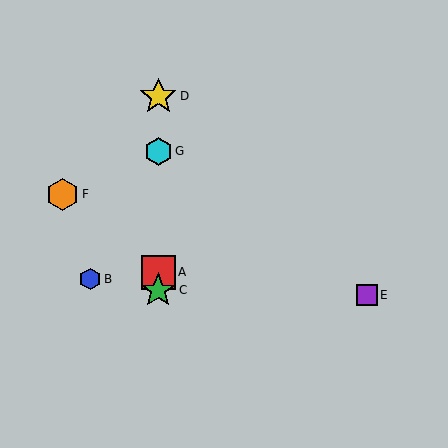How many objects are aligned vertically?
4 objects (A, C, D, G) are aligned vertically.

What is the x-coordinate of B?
Object B is at x≈90.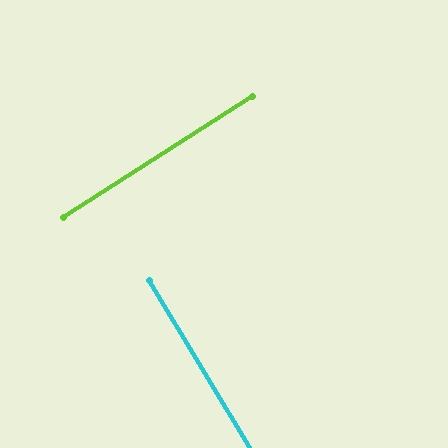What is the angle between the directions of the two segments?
Approximately 88 degrees.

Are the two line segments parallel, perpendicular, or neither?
Perpendicular — they meet at approximately 88°.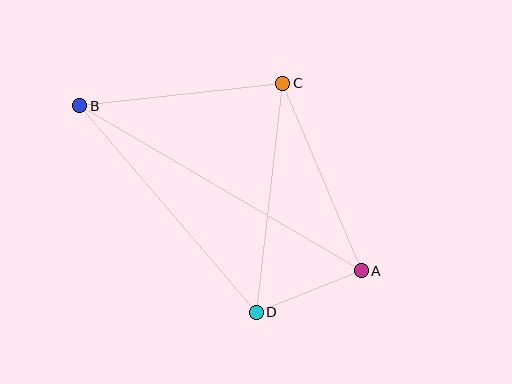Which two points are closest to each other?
Points A and D are closest to each other.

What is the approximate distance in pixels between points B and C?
The distance between B and C is approximately 204 pixels.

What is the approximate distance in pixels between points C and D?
The distance between C and D is approximately 230 pixels.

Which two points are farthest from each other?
Points A and B are farthest from each other.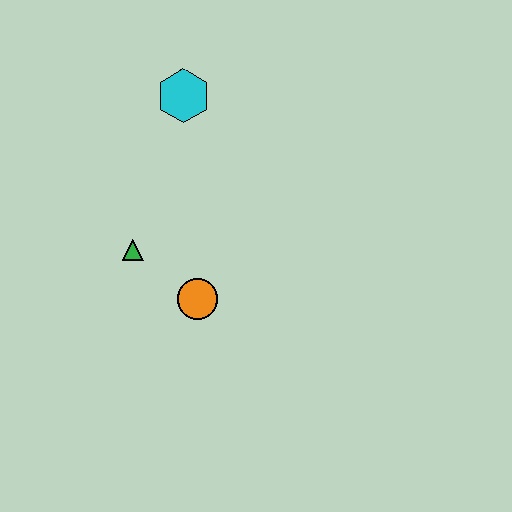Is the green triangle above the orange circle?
Yes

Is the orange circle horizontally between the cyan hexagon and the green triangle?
No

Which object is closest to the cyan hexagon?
The green triangle is closest to the cyan hexagon.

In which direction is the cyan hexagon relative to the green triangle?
The cyan hexagon is above the green triangle.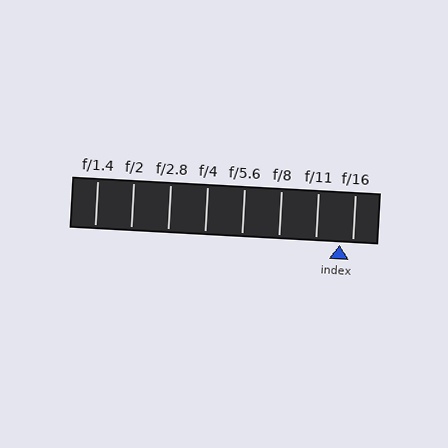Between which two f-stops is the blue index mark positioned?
The index mark is between f/11 and f/16.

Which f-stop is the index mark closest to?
The index mark is closest to f/16.